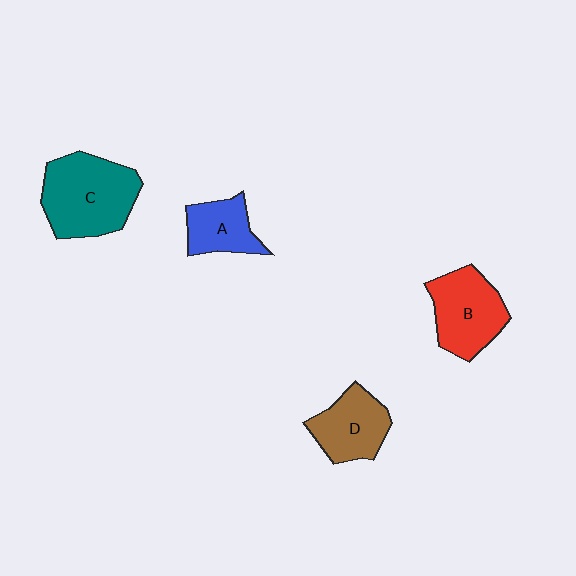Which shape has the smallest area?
Shape A (blue).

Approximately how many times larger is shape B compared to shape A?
Approximately 1.5 times.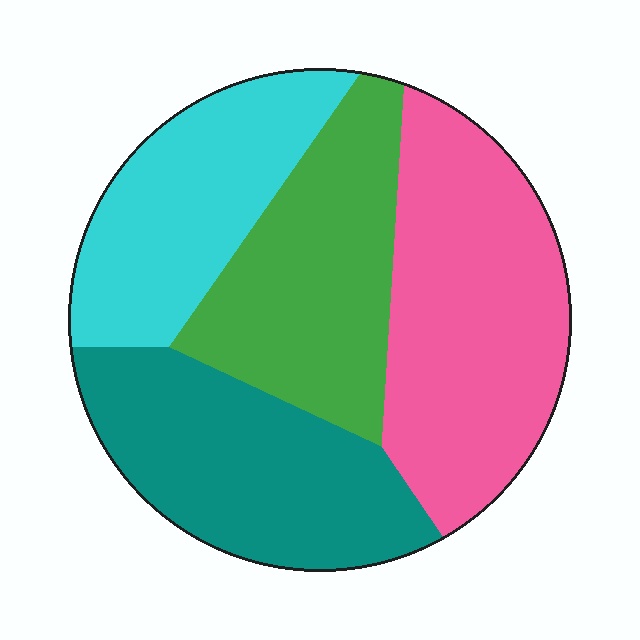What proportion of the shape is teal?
Teal takes up about one quarter (1/4) of the shape.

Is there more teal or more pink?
Pink.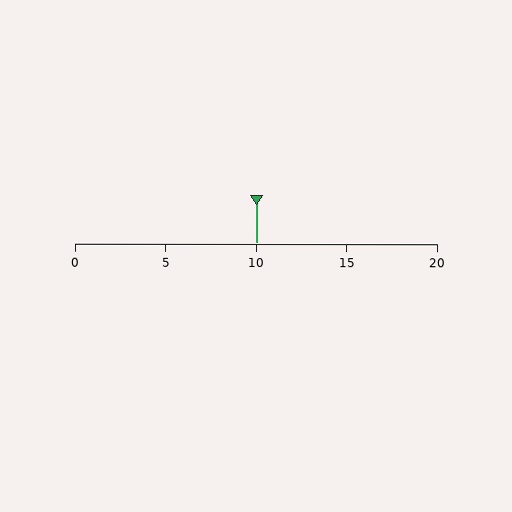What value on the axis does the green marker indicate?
The marker indicates approximately 10.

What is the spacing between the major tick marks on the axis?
The major ticks are spaced 5 apart.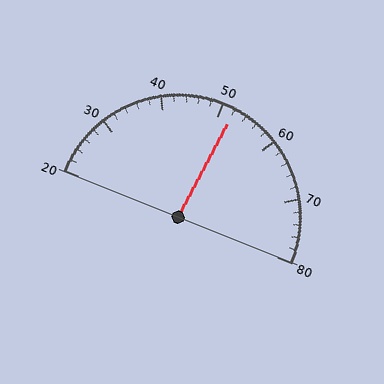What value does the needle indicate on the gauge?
The needle indicates approximately 52.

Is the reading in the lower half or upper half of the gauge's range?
The reading is in the upper half of the range (20 to 80).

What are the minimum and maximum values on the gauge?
The gauge ranges from 20 to 80.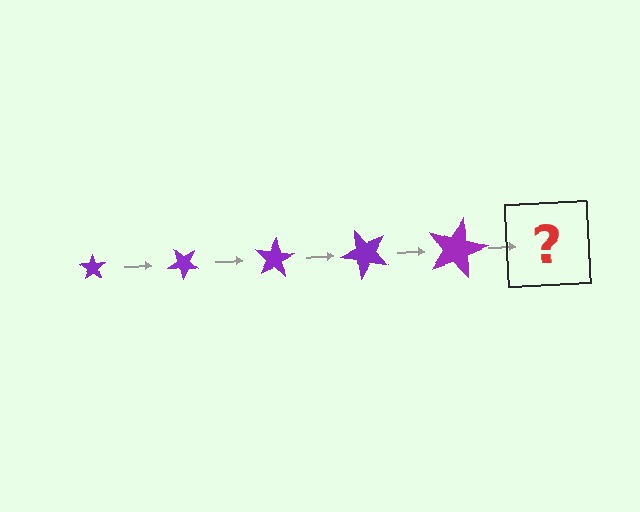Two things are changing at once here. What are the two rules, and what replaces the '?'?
The two rules are that the star grows larger each step and it rotates 40 degrees each step. The '?' should be a star, larger than the previous one and rotated 200 degrees from the start.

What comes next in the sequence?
The next element should be a star, larger than the previous one and rotated 200 degrees from the start.